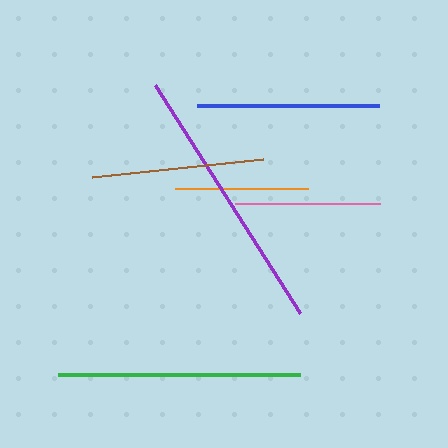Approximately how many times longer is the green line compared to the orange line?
The green line is approximately 1.8 times the length of the orange line.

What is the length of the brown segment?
The brown segment is approximately 172 pixels long.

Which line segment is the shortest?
The orange line is the shortest at approximately 133 pixels.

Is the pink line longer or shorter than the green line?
The green line is longer than the pink line.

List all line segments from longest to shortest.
From longest to shortest: purple, green, blue, brown, pink, orange.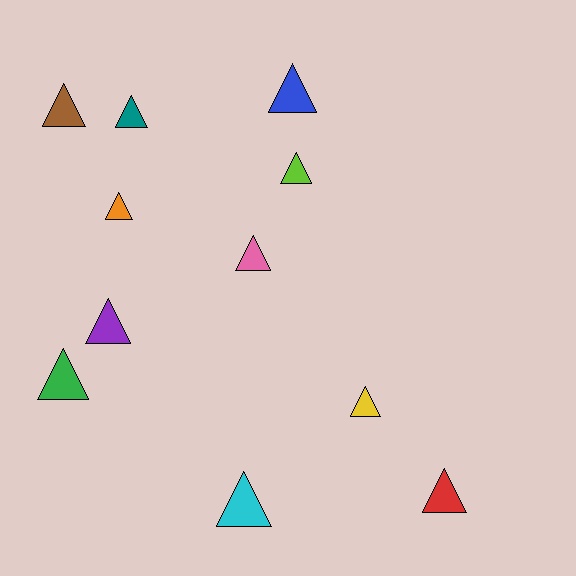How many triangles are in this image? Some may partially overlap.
There are 11 triangles.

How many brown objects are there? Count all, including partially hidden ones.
There is 1 brown object.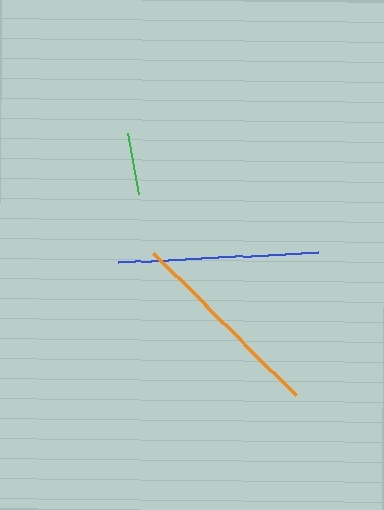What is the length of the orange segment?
The orange segment is approximately 202 pixels long.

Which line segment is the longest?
The orange line is the longest at approximately 202 pixels.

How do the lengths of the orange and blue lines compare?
The orange and blue lines are approximately the same length.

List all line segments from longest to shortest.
From longest to shortest: orange, blue, green.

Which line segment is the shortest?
The green line is the shortest at approximately 62 pixels.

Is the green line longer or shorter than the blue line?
The blue line is longer than the green line.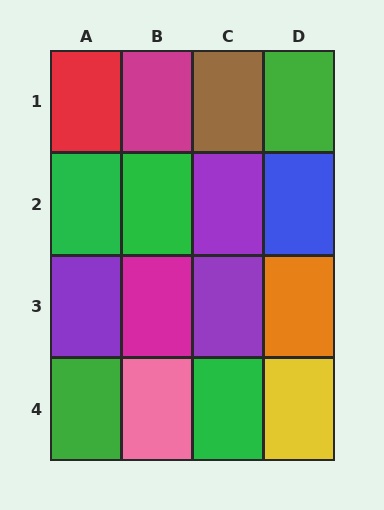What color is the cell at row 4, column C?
Green.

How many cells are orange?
1 cell is orange.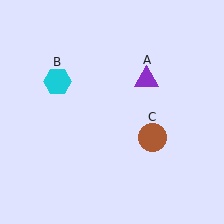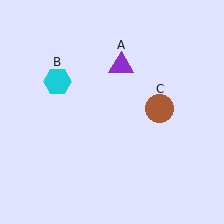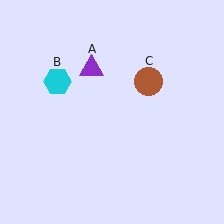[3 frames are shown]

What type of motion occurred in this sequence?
The purple triangle (object A), brown circle (object C) rotated counterclockwise around the center of the scene.